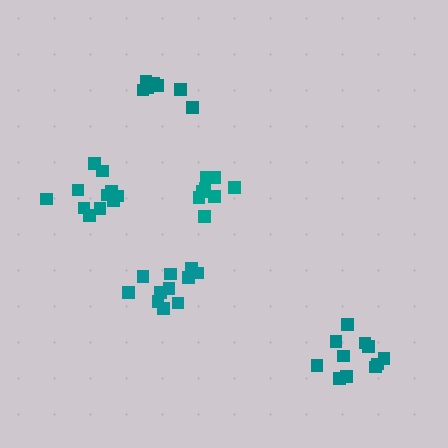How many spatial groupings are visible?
There are 5 spatial groupings.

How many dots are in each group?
Group 1: 11 dots, Group 2: 9 dots, Group 3: 7 dots, Group 4: 11 dots, Group 5: 11 dots (49 total).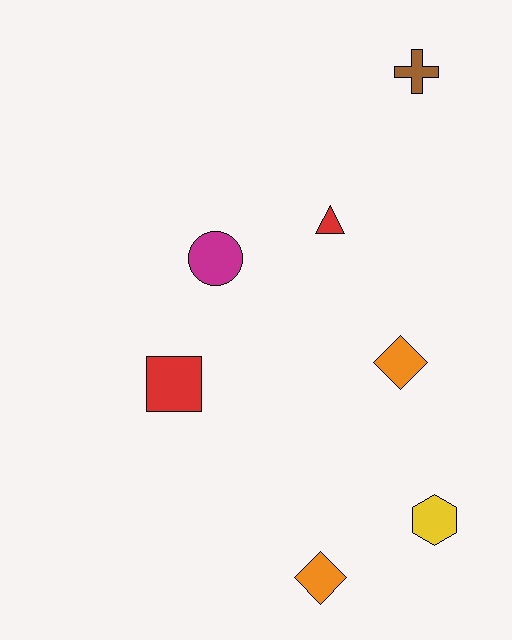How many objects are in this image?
There are 7 objects.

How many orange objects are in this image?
There are 2 orange objects.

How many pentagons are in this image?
There are no pentagons.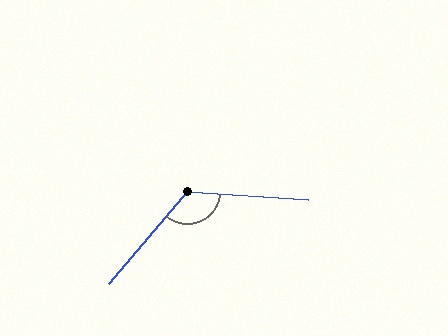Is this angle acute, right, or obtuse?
It is obtuse.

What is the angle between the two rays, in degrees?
Approximately 127 degrees.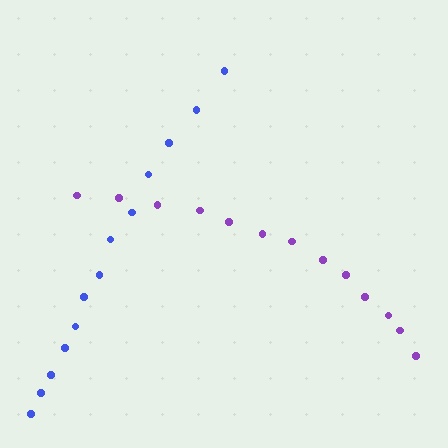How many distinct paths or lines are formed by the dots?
There are 2 distinct paths.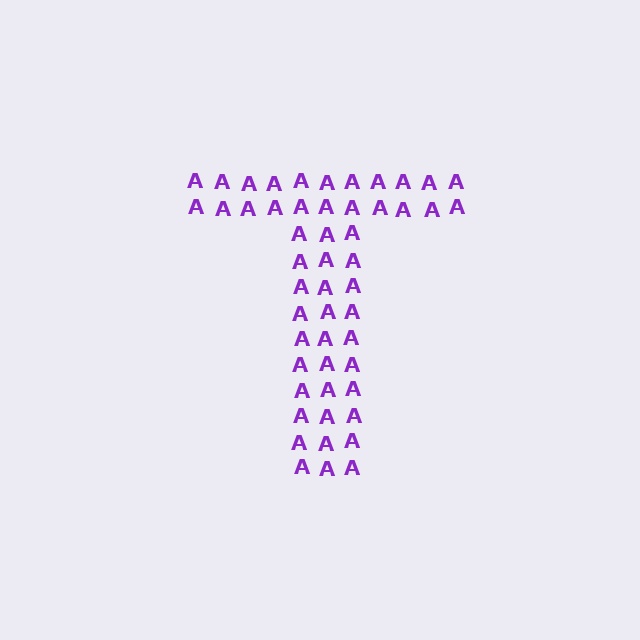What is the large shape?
The large shape is the letter T.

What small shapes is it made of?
It is made of small letter A's.